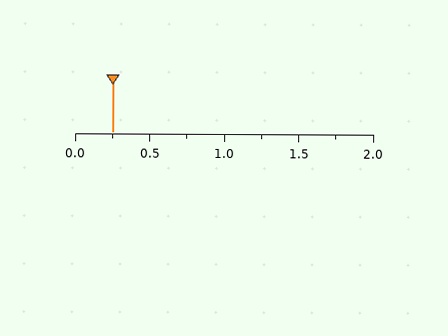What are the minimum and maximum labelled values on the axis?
The axis runs from 0.0 to 2.0.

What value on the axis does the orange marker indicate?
The marker indicates approximately 0.25.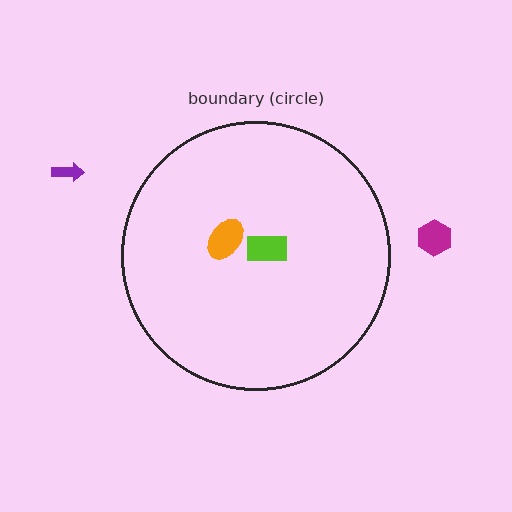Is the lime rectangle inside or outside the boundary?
Inside.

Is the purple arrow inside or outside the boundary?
Outside.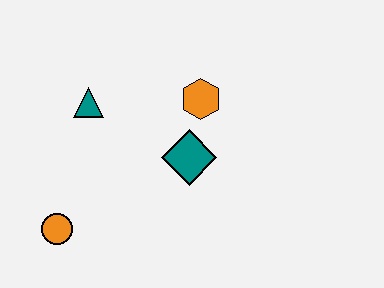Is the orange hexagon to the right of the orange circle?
Yes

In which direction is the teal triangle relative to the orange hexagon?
The teal triangle is to the left of the orange hexagon.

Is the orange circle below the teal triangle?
Yes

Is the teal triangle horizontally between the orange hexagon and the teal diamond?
No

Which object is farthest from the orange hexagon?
The orange circle is farthest from the orange hexagon.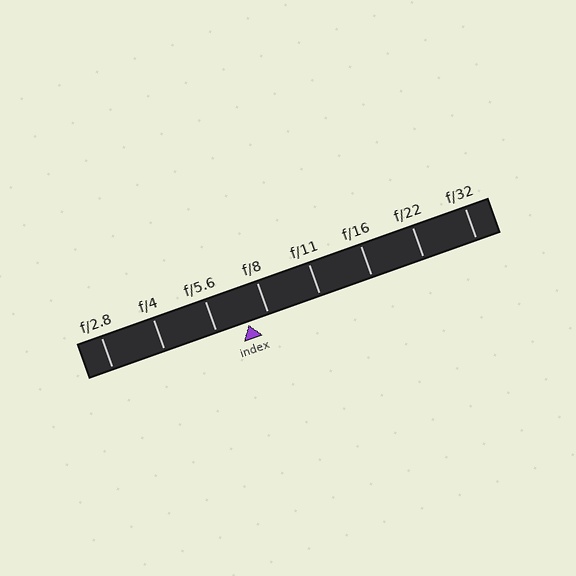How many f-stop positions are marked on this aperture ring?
There are 8 f-stop positions marked.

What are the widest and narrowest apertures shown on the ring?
The widest aperture shown is f/2.8 and the narrowest is f/32.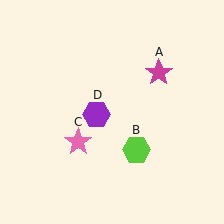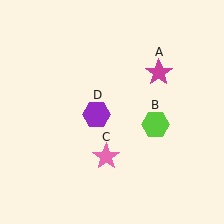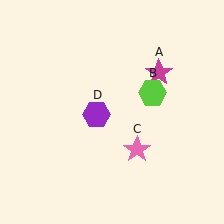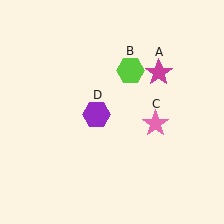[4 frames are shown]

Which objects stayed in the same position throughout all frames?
Magenta star (object A) and purple hexagon (object D) remained stationary.